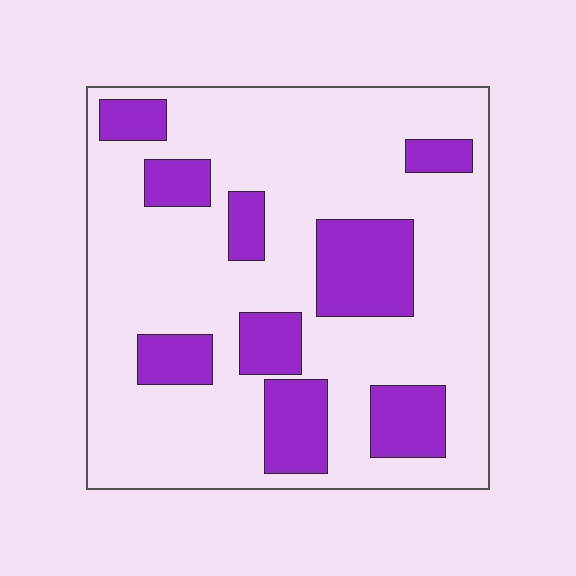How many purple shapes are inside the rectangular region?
9.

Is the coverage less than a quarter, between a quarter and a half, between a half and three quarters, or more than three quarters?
Less than a quarter.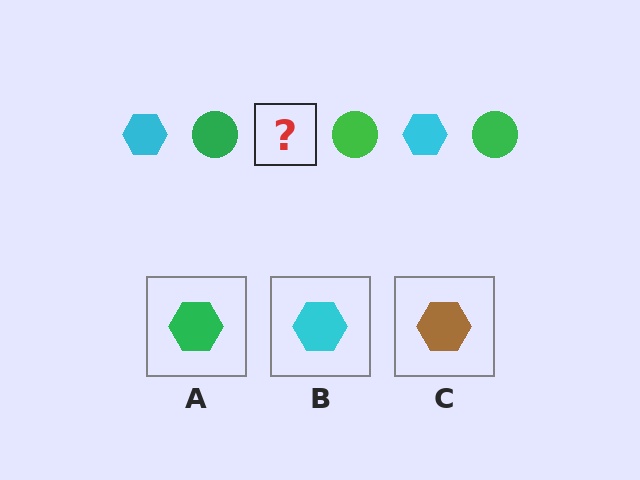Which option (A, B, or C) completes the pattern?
B.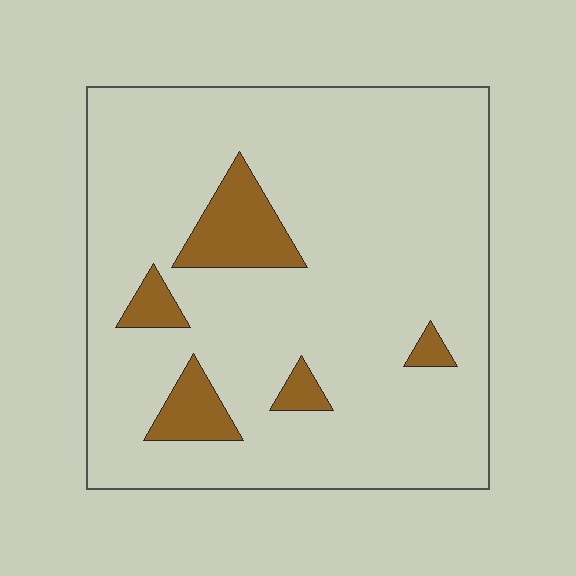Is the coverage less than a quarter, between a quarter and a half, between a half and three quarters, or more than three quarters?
Less than a quarter.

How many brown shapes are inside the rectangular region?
5.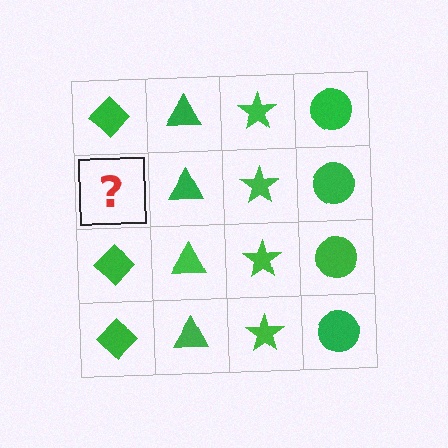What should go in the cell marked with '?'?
The missing cell should contain a green diamond.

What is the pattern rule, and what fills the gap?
The rule is that each column has a consistent shape. The gap should be filled with a green diamond.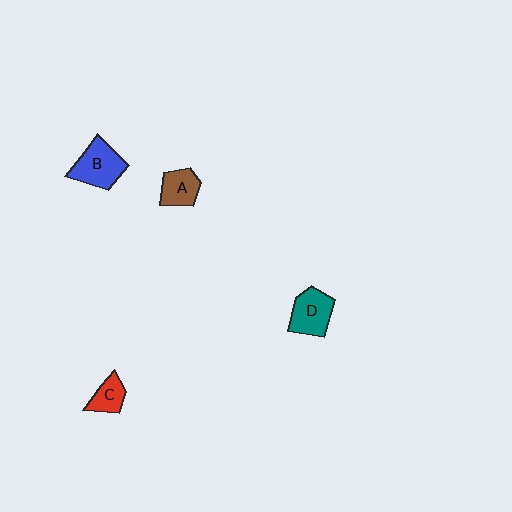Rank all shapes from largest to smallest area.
From largest to smallest: B (blue), D (teal), A (brown), C (red).